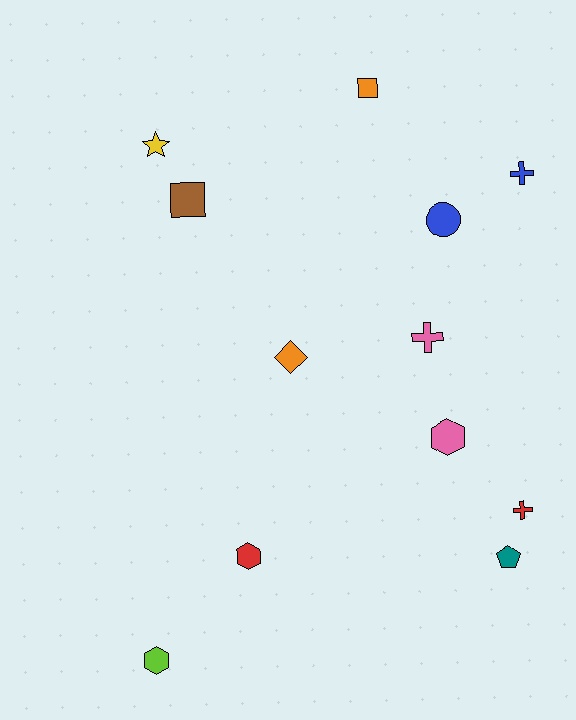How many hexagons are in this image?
There are 3 hexagons.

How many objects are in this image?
There are 12 objects.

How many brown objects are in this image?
There is 1 brown object.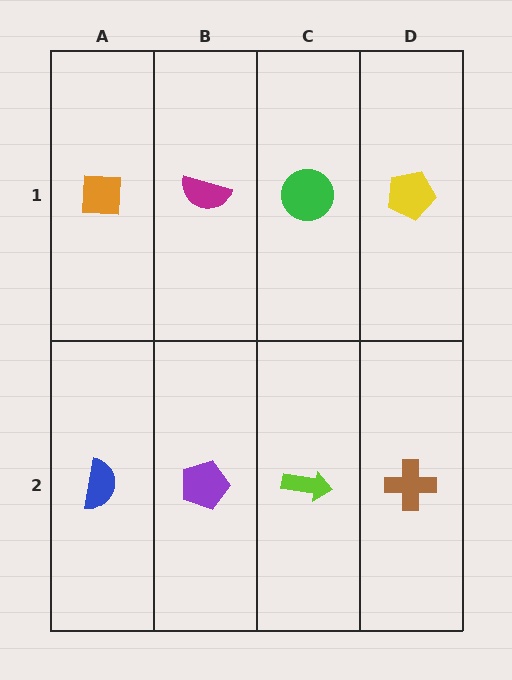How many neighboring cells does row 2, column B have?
3.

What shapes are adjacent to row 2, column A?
An orange square (row 1, column A), a purple pentagon (row 2, column B).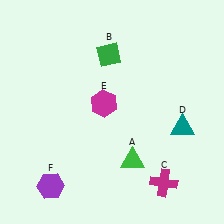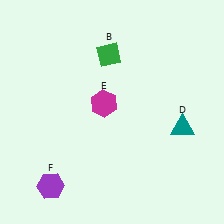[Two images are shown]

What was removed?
The magenta cross (C), the green triangle (A) were removed in Image 2.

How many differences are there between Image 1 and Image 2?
There are 2 differences between the two images.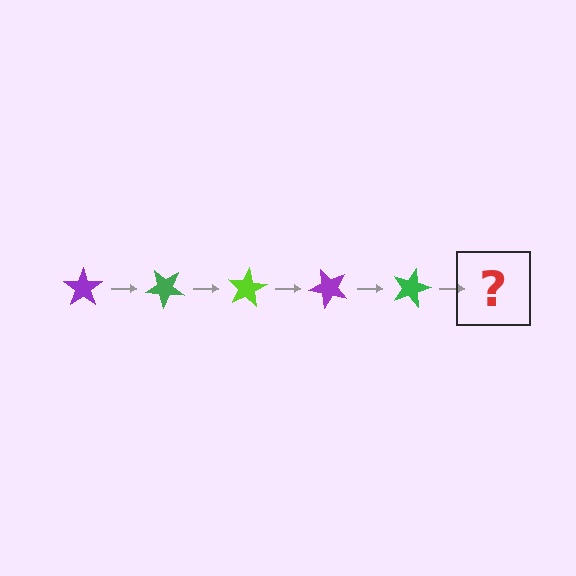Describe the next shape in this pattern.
It should be a lime star, rotated 200 degrees from the start.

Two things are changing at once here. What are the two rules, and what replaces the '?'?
The two rules are that it rotates 40 degrees each step and the color cycles through purple, green, and lime. The '?' should be a lime star, rotated 200 degrees from the start.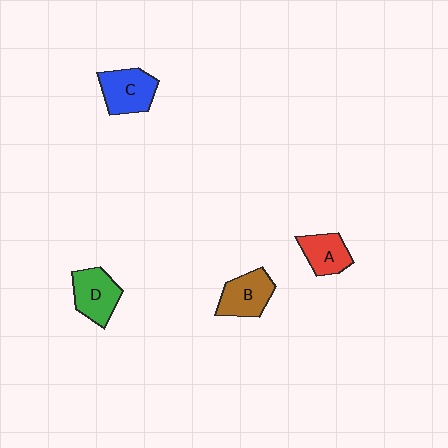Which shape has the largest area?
Shape C (blue).